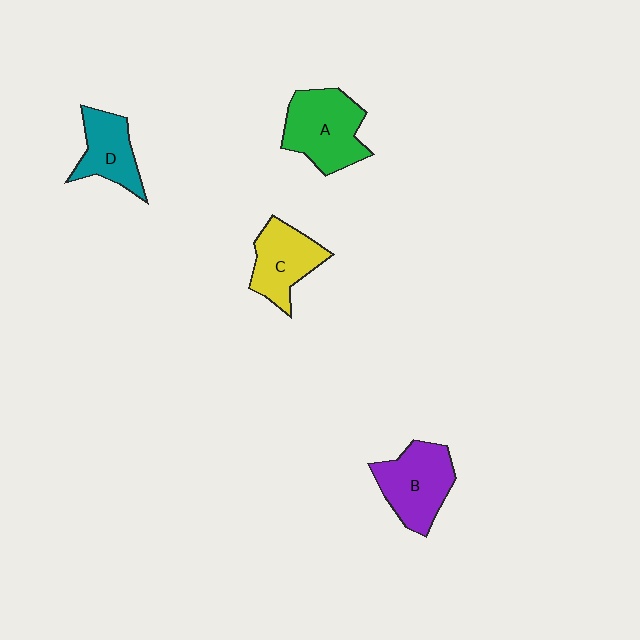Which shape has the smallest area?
Shape D (teal).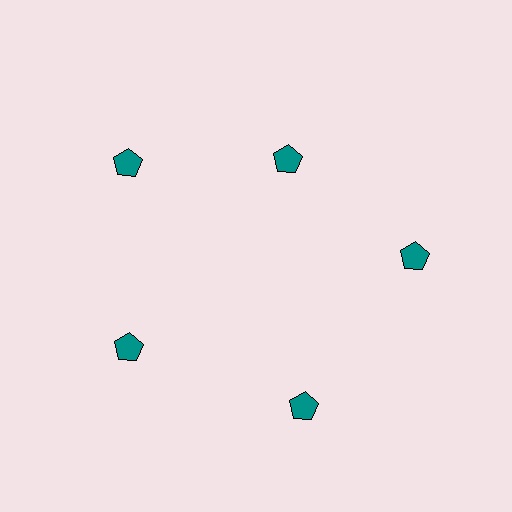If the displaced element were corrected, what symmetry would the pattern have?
It would have 5-fold rotational symmetry — the pattern would map onto itself every 72 degrees.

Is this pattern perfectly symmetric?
No. The 5 teal pentagons are arranged in a ring, but one element near the 1 o'clock position is pulled inward toward the center, breaking the 5-fold rotational symmetry.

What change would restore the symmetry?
The symmetry would be restored by moving it outward, back onto the ring so that all 5 pentagons sit at equal angles and equal distance from the center.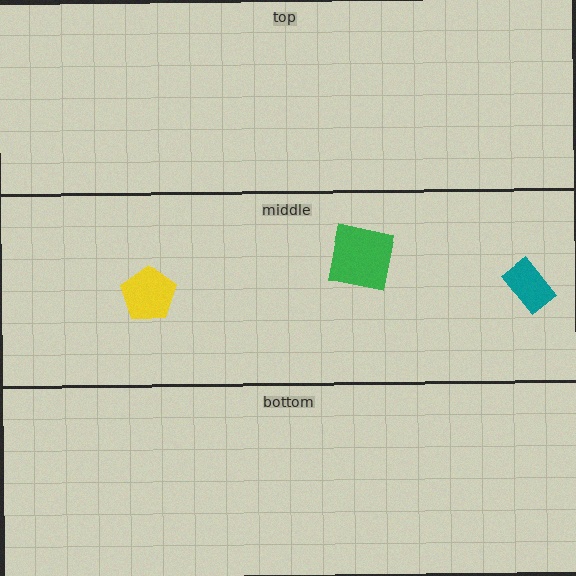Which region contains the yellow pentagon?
The middle region.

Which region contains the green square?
The middle region.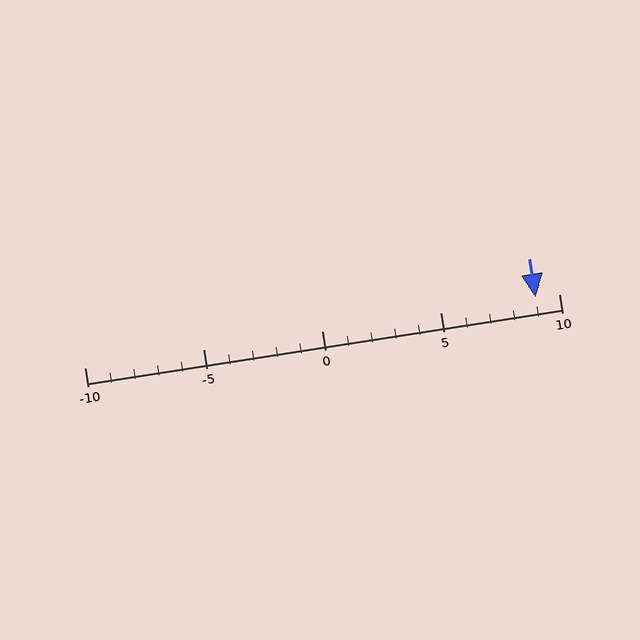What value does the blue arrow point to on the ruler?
The blue arrow points to approximately 9.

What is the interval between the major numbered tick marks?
The major tick marks are spaced 5 units apart.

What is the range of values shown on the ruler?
The ruler shows values from -10 to 10.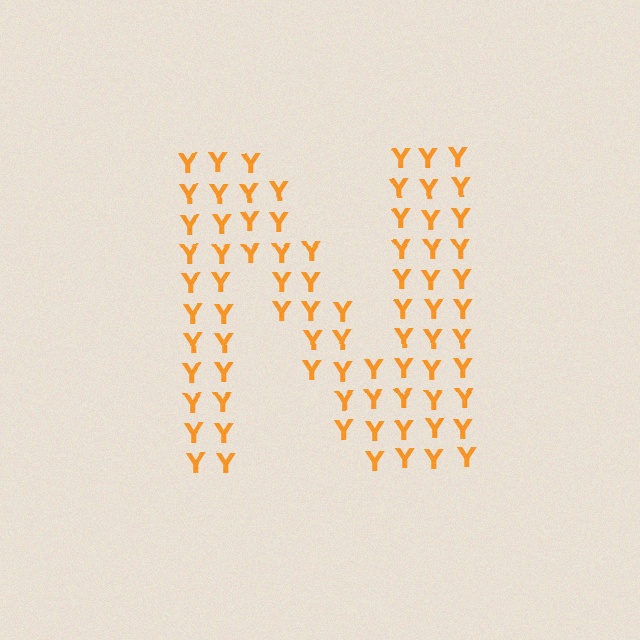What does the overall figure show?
The overall figure shows the letter N.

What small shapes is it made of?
It is made of small letter Y's.